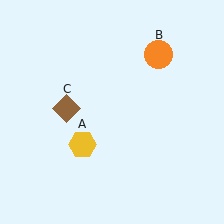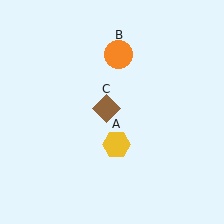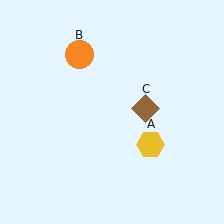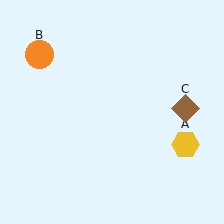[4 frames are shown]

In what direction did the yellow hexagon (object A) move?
The yellow hexagon (object A) moved right.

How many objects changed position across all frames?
3 objects changed position: yellow hexagon (object A), orange circle (object B), brown diamond (object C).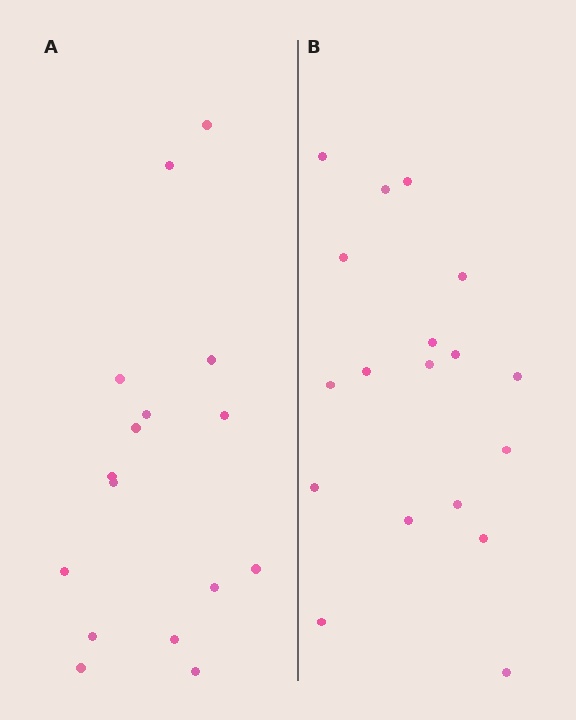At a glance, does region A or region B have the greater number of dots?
Region B (the right region) has more dots.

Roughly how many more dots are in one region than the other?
Region B has just a few more — roughly 2 or 3 more dots than region A.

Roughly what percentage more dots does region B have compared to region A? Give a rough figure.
About 10% more.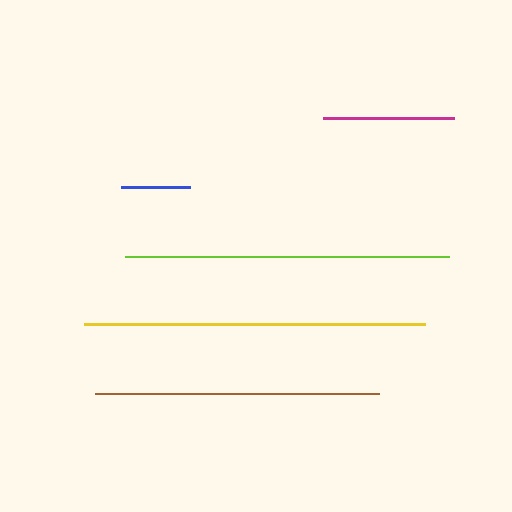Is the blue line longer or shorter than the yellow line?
The yellow line is longer than the blue line.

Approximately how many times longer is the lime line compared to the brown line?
The lime line is approximately 1.1 times the length of the brown line.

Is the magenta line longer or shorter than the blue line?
The magenta line is longer than the blue line.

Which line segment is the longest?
The yellow line is the longest at approximately 341 pixels.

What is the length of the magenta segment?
The magenta segment is approximately 131 pixels long.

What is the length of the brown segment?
The brown segment is approximately 284 pixels long.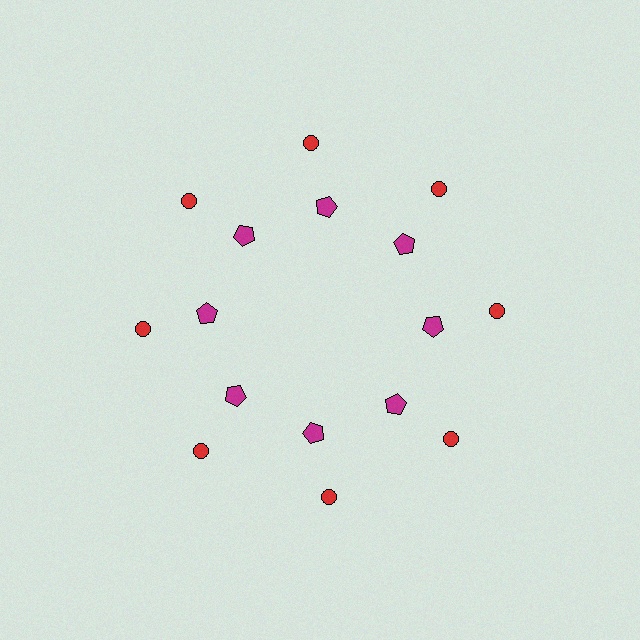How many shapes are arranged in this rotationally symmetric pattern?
There are 16 shapes, arranged in 8 groups of 2.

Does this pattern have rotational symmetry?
Yes, this pattern has 8-fold rotational symmetry. It looks the same after rotating 45 degrees around the center.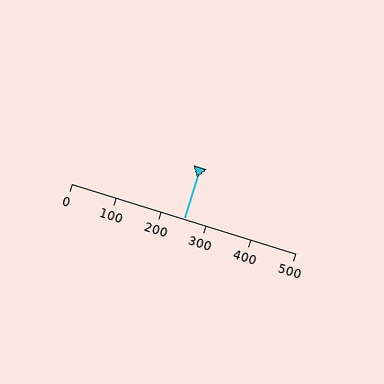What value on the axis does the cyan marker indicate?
The marker indicates approximately 250.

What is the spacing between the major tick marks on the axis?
The major ticks are spaced 100 apart.